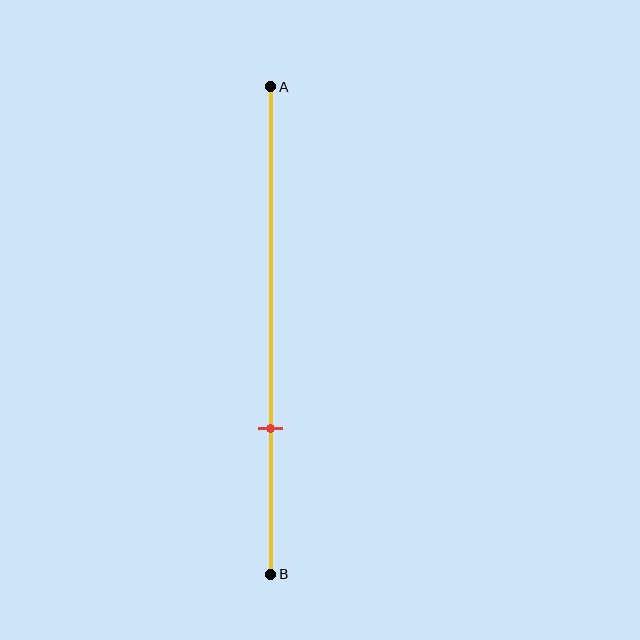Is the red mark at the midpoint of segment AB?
No, the mark is at about 70% from A, not at the 50% midpoint.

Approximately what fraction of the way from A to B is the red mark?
The red mark is approximately 70% of the way from A to B.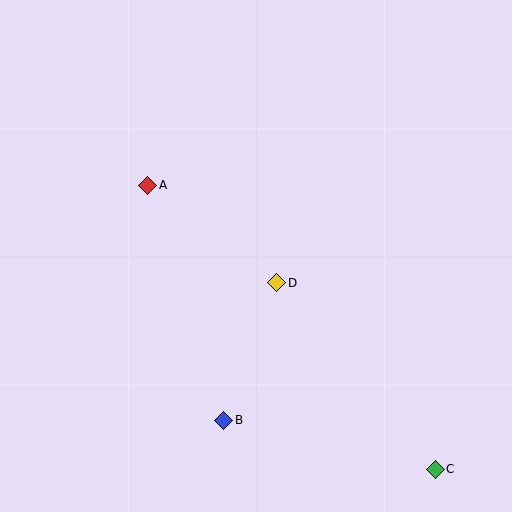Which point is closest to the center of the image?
Point D at (277, 283) is closest to the center.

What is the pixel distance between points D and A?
The distance between D and A is 162 pixels.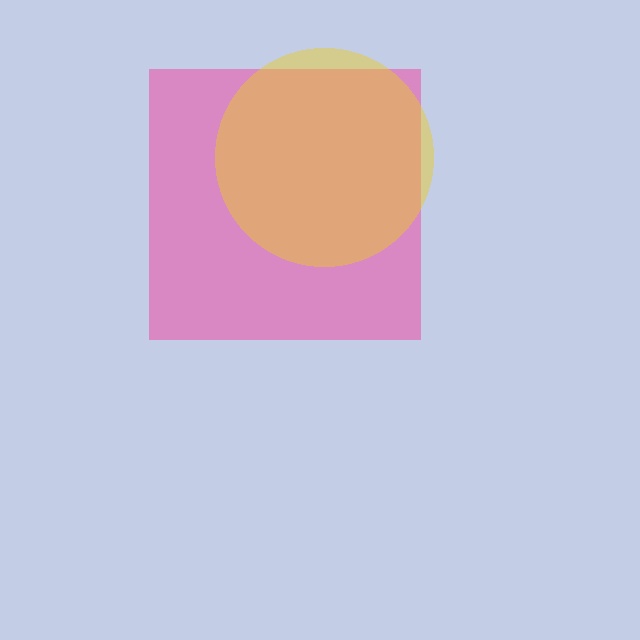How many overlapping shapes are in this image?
There are 2 overlapping shapes in the image.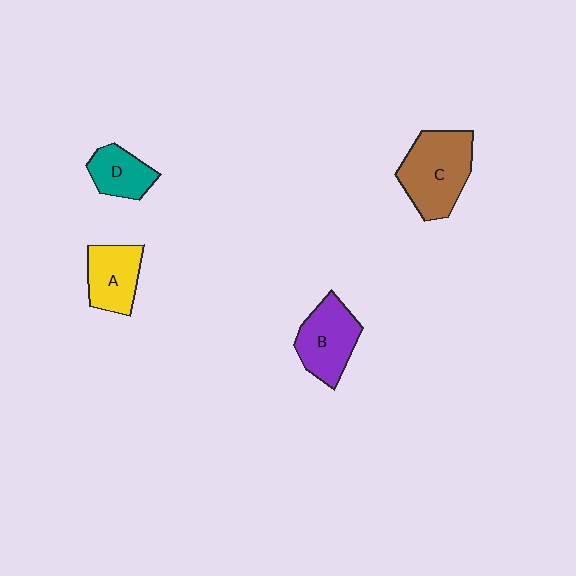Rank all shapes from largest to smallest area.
From largest to smallest: C (brown), B (purple), A (yellow), D (teal).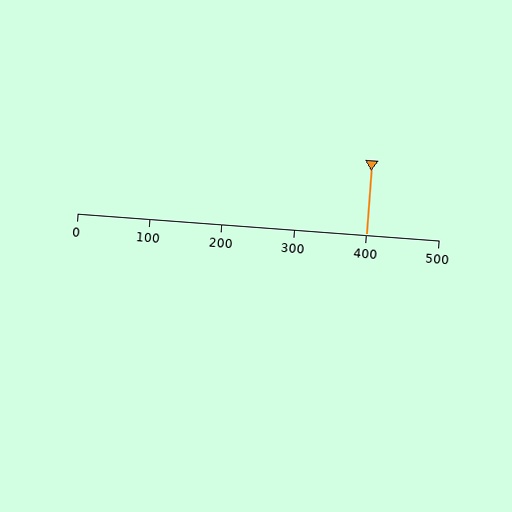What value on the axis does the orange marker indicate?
The marker indicates approximately 400.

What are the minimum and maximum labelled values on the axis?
The axis runs from 0 to 500.